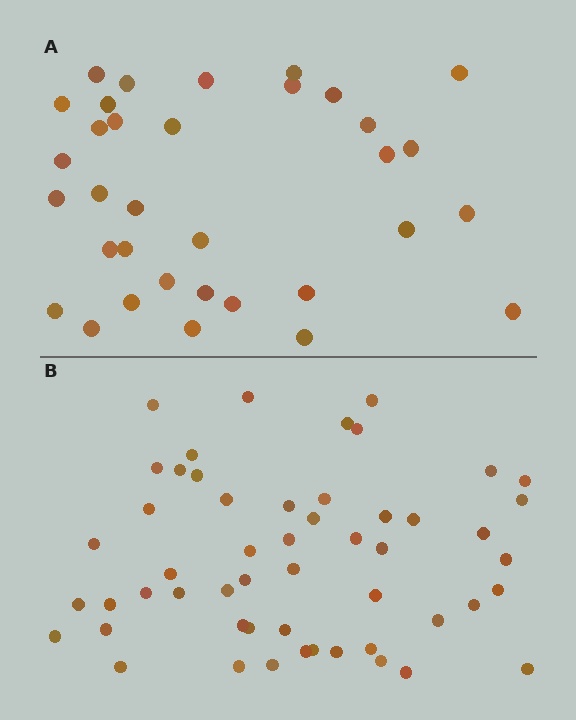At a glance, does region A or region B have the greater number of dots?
Region B (the bottom region) has more dots.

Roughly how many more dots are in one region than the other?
Region B has approximately 20 more dots than region A.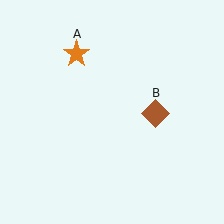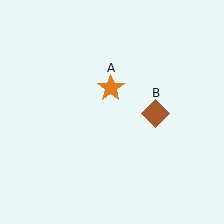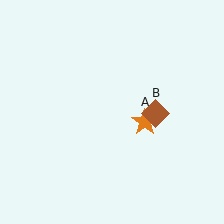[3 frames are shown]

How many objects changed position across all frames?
1 object changed position: orange star (object A).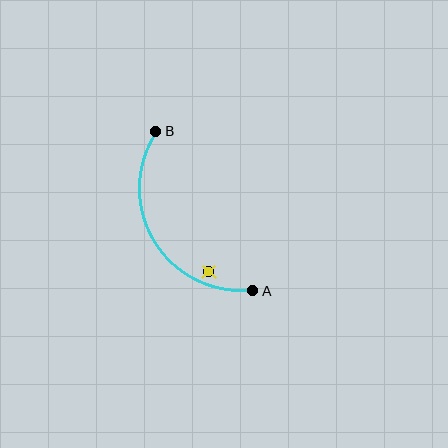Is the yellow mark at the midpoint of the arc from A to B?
No — the yellow mark does not lie on the arc at all. It sits slightly inside the curve.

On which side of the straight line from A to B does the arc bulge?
The arc bulges to the left of the straight line connecting A and B.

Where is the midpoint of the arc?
The arc midpoint is the point on the curve farthest from the straight line joining A and B. It sits to the left of that line.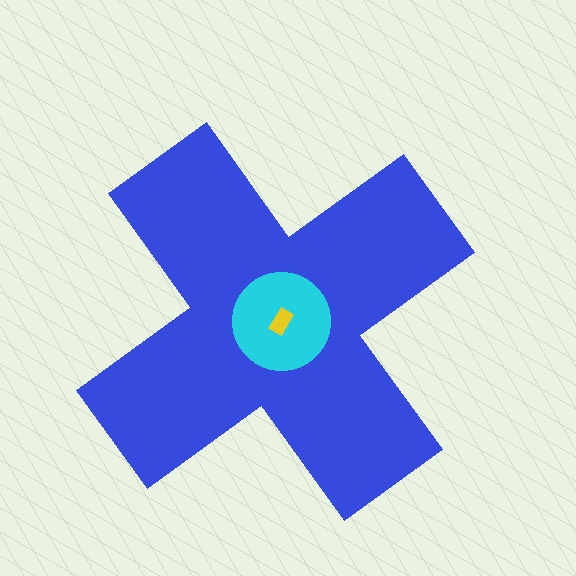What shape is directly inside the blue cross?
The cyan circle.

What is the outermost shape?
The blue cross.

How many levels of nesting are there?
3.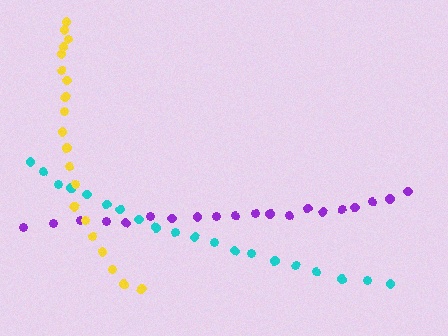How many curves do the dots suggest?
There are 3 distinct paths.